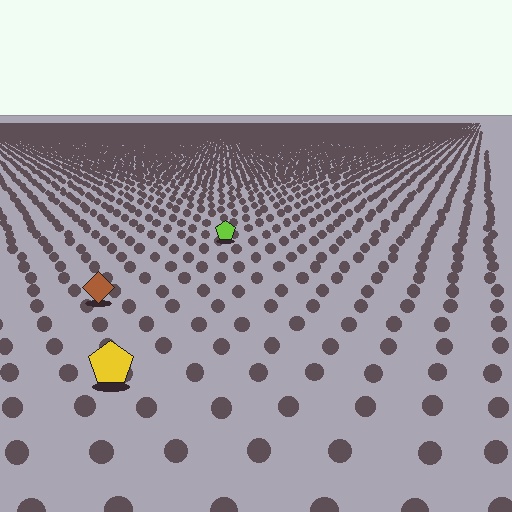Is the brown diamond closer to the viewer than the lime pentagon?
Yes. The brown diamond is closer — you can tell from the texture gradient: the ground texture is coarser near it.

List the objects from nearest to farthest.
From nearest to farthest: the yellow pentagon, the brown diamond, the lime pentagon.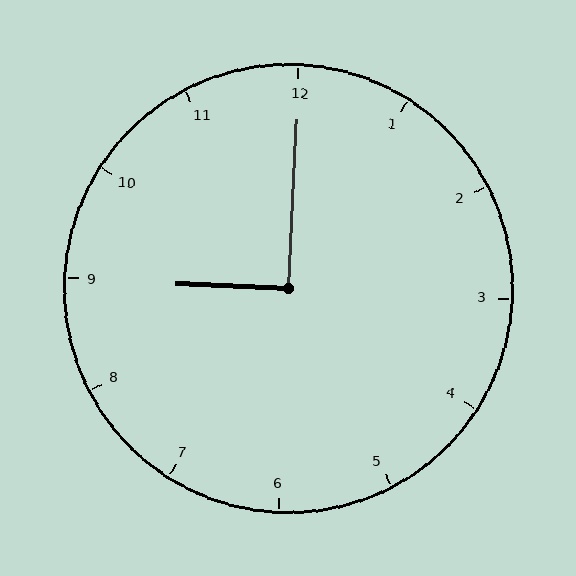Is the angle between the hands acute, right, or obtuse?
It is right.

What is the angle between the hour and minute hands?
Approximately 90 degrees.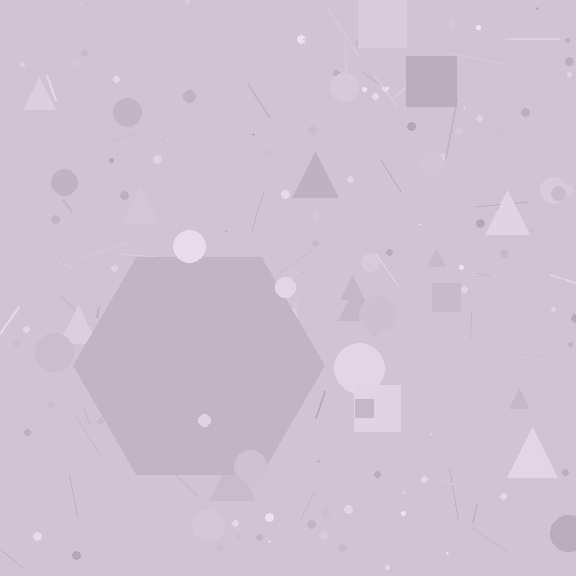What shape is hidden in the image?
A hexagon is hidden in the image.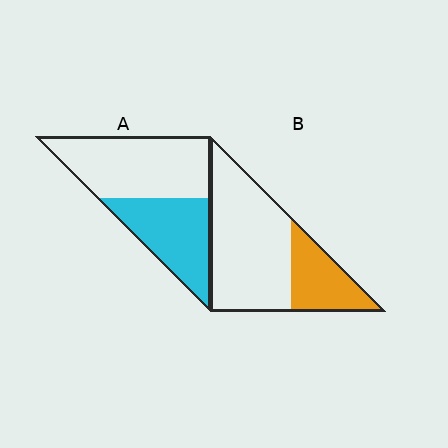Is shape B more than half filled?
No.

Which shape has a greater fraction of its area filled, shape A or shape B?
Shape A.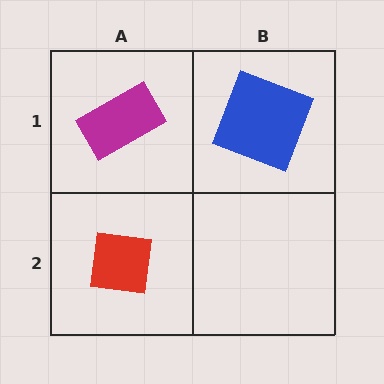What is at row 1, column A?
A magenta rectangle.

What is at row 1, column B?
A blue square.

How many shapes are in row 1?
2 shapes.